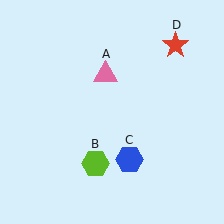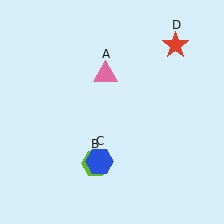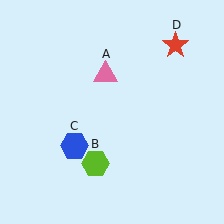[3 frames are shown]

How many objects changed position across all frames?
1 object changed position: blue hexagon (object C).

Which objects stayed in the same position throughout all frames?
Pink triangle (object A) and lime hexagon (object B) and red star (object D) remained stationary.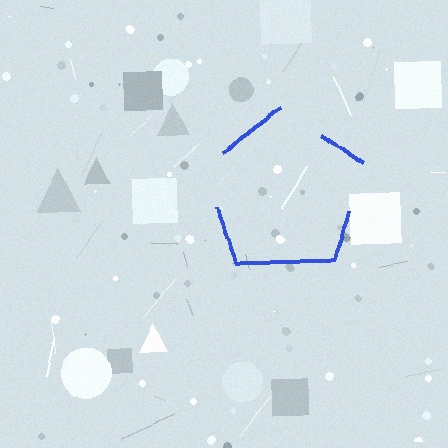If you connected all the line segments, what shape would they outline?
They would outline a pentagon.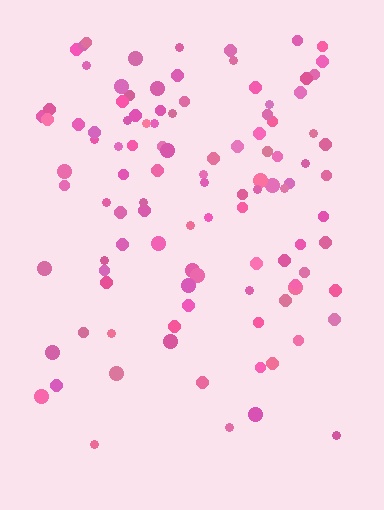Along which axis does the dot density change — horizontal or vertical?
Vertical.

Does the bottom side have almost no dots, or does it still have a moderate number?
Still a moderate number, just noticeably fewer than the top.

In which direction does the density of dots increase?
From bottom to top, with the top side densest.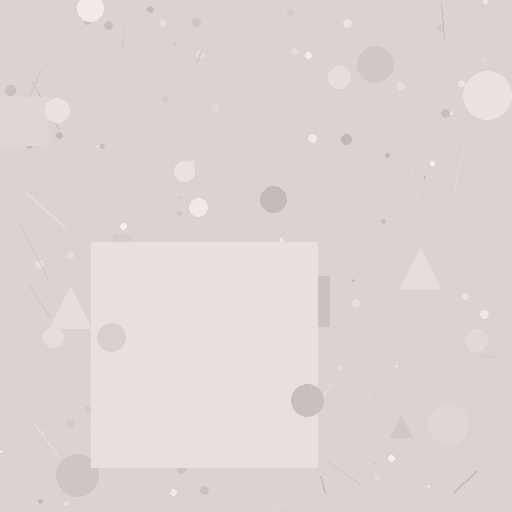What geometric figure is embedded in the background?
A square is embedded in the background.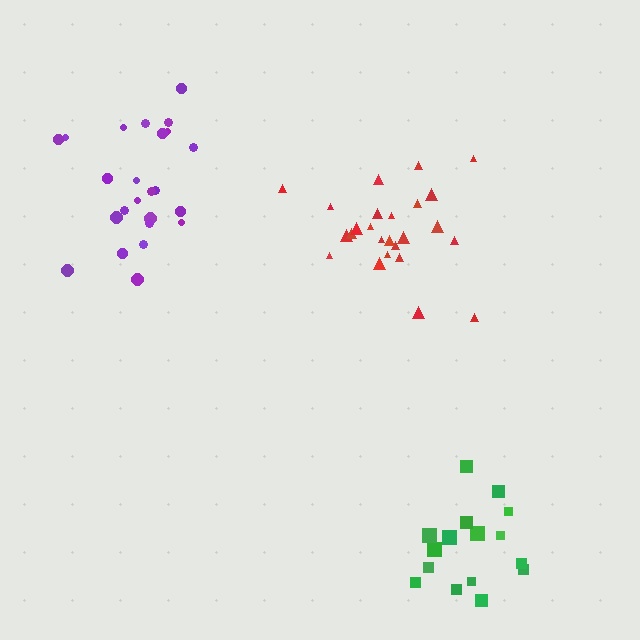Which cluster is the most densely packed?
Red.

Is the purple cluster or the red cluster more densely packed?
Red.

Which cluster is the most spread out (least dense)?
Purple.